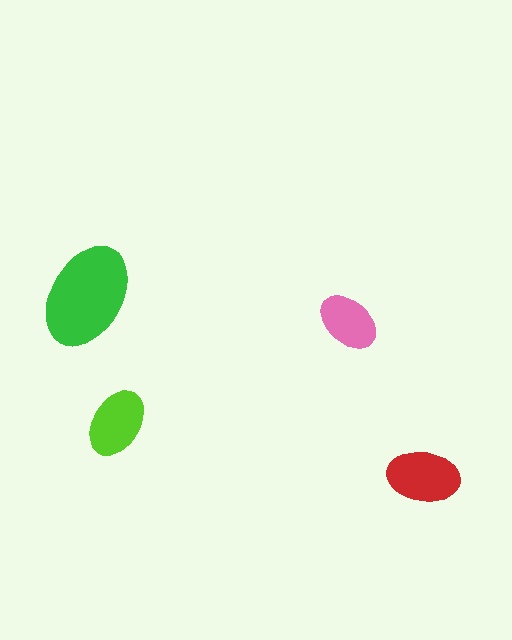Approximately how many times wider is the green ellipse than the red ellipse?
About 1.5 times wider.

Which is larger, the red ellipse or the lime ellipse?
The red one.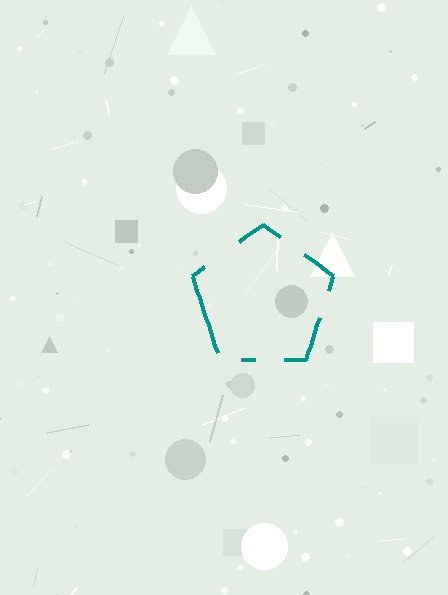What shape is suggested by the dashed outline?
The dashed outline suggests a pentagon.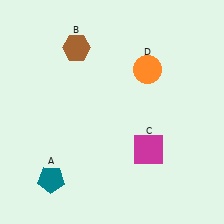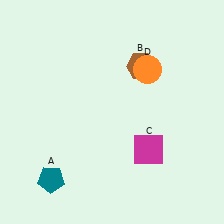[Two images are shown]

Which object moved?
The brown hexagon (B) moved right.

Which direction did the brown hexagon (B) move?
The brown hexagon (B) moved right.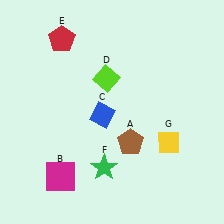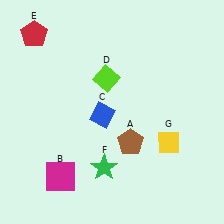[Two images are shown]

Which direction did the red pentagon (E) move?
The red pentagon (E) moved left.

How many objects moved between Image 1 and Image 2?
1 object moved between the two images.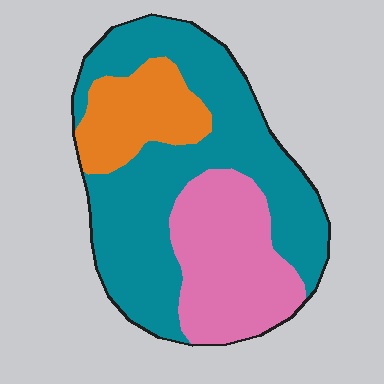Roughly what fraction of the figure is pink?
Pink takes up about one quarter (1/4) of the figure.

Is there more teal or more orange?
Teal.